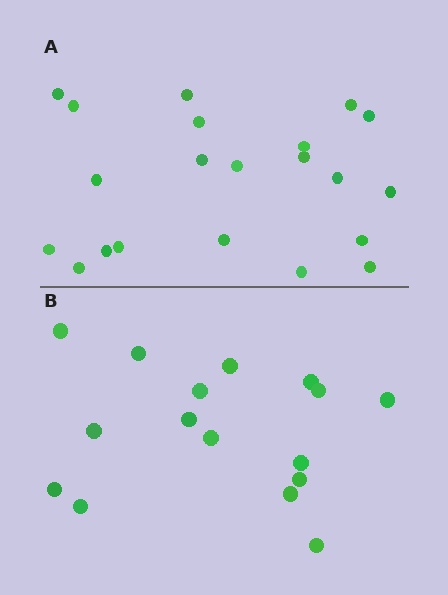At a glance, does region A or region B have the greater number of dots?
Region A (the top region) has more dots.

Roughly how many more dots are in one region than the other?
Region A has about 5 more dots than region B.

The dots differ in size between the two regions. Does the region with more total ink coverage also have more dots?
No. Region B has more total ink coverage because its dots are larger, but region A actually contains more individual dots. Total area can be misleading — the number of items is what matters here.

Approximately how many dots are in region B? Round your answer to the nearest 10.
About 20 dots. (The exact count is 16, which rounds to 20.)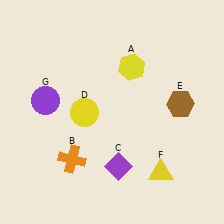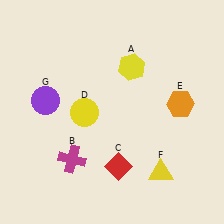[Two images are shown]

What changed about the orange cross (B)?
In Image 1, B is orange. In Image 2, it changed to magenta.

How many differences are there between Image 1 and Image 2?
There are 3 differences between the two images.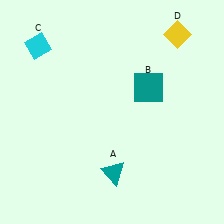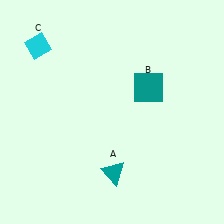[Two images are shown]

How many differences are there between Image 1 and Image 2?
There is 1 difference between the two images.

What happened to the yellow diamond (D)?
The yellow diamond (D) was removed in Image 2. It was in the top-right area of Image 1.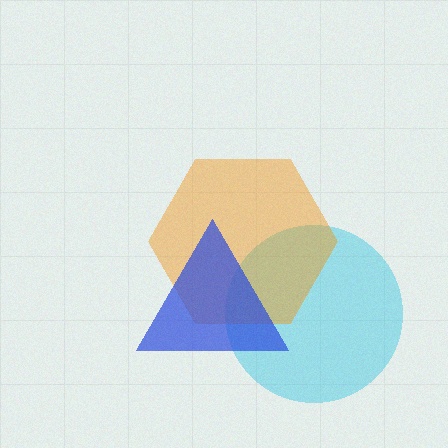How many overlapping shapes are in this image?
There are 3 overlapping shapes in the image.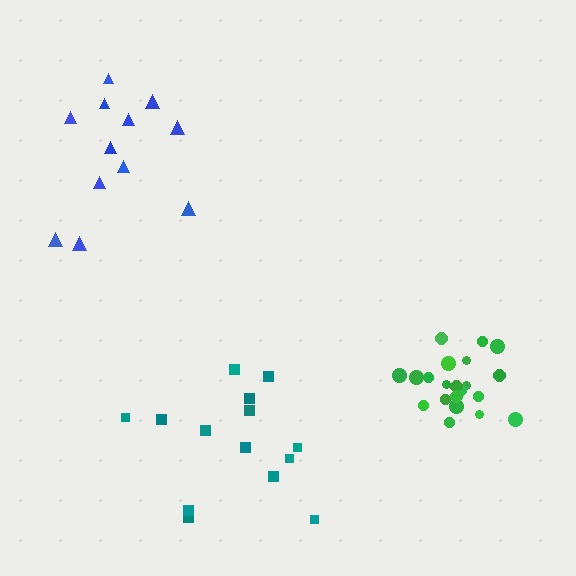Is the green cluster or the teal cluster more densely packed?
Green.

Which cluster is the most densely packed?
Green.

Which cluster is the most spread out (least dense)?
Blue.